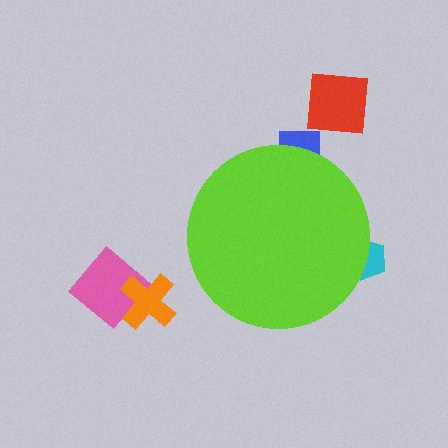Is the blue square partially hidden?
Yes, the blue square is partially hidden behind the lime circle.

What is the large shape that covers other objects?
A lime circle.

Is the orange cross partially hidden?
No, the orange cross is fully visible.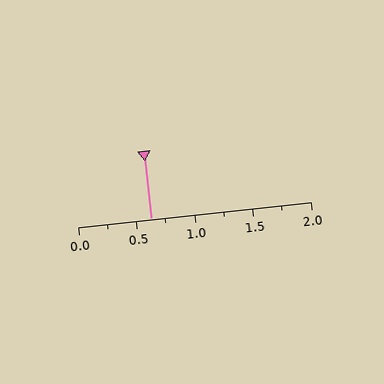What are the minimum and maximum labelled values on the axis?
The axis runs from 0.0 to 2.0.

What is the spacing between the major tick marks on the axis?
The major ticks are spaced 0.5 apart.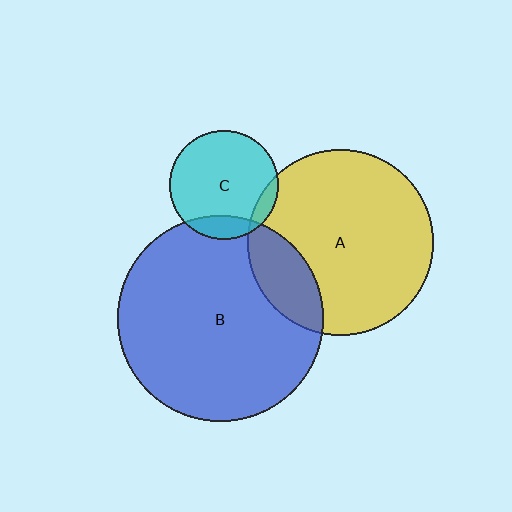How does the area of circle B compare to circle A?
Approximately 1.2 times.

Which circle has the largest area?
Circle B (blue).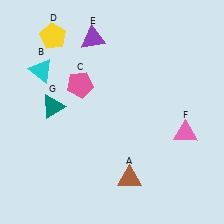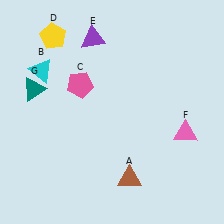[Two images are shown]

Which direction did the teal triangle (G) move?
The teal triangle (G) moved left.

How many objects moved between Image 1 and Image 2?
1 object moved between the two images.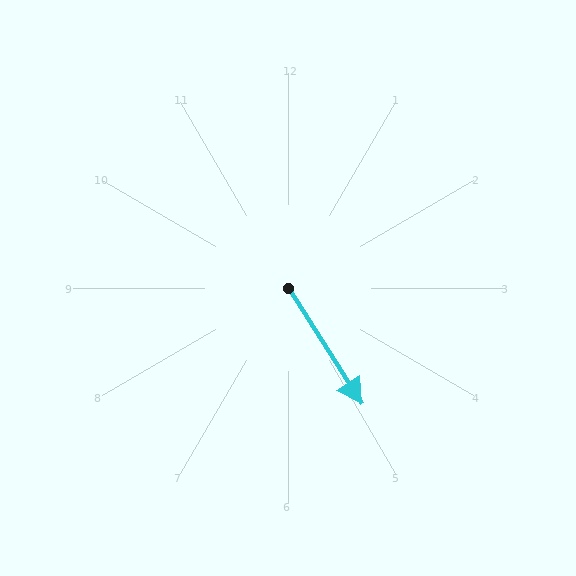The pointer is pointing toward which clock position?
Roughly 5 o'clock.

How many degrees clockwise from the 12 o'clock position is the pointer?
Approximately 148 degrees.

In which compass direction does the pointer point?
Southeast.